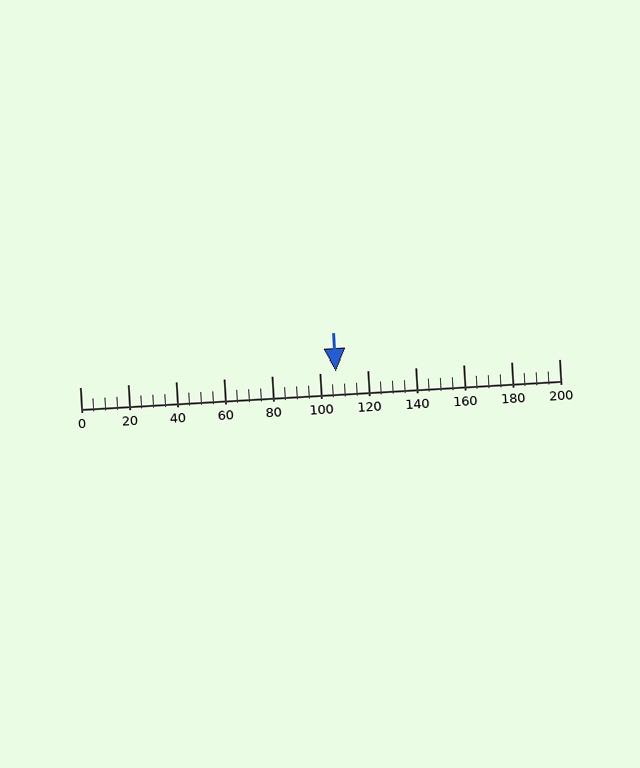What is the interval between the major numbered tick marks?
The major tick marks are spaced 20 units apart.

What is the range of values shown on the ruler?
The ruler shows values from 0 to 200.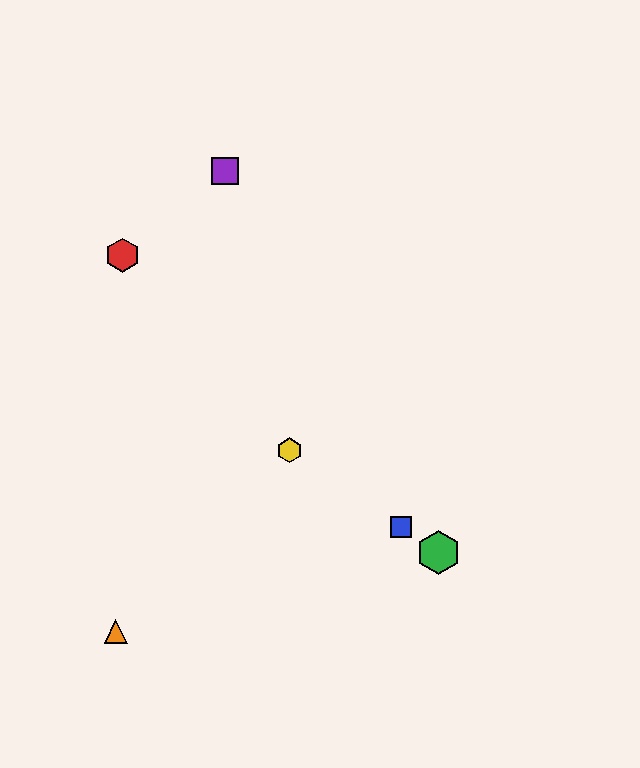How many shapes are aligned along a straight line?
3 shapes (the blue square, the green hexagon, the yellow hexagon) are aligned along a straight line.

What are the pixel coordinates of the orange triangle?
The orange triangle is at (116, 632).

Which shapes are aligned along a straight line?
The blue square, the green hexagon, the yellow hexagon are aligned along a straight line.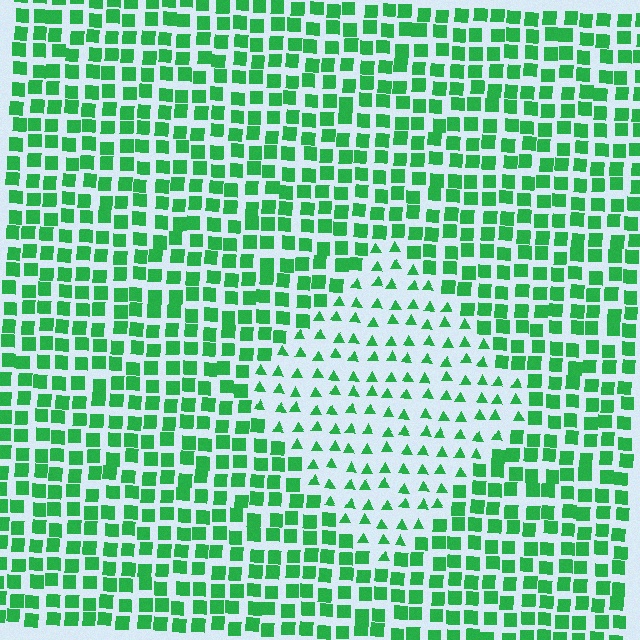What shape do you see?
I see a diamond.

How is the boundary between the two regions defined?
The boundary is defined by a change in element shape: triangles inside vs. squares outside. All elements share the same color and spacing.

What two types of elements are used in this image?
The image uses triangles inside the diamond region and squares outside it.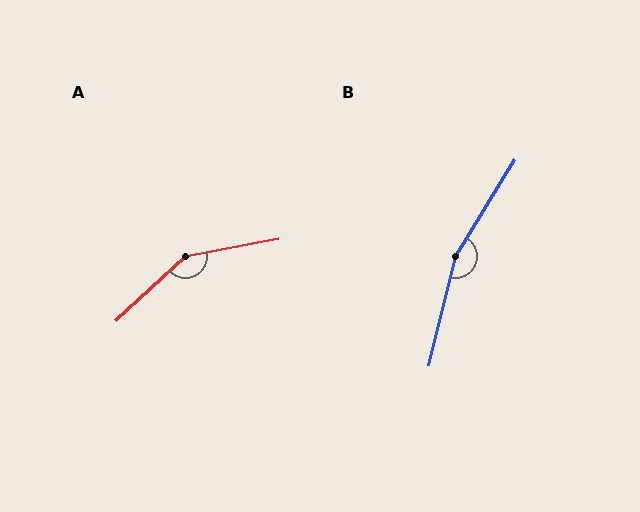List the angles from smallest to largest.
A (148°), B (162°).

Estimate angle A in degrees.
Approximately 148 degrees.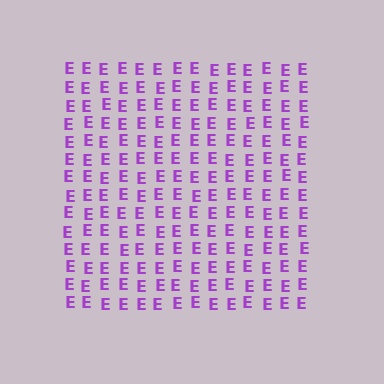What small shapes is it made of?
It is made of small letter E's.